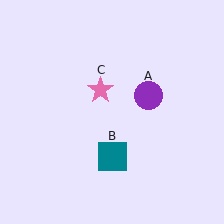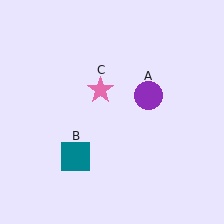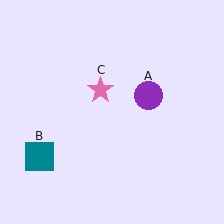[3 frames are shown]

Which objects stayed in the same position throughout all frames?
Purple circle (object A) and pink star (object C) remained stationary.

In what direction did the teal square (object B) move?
The teal square (object B) moved left.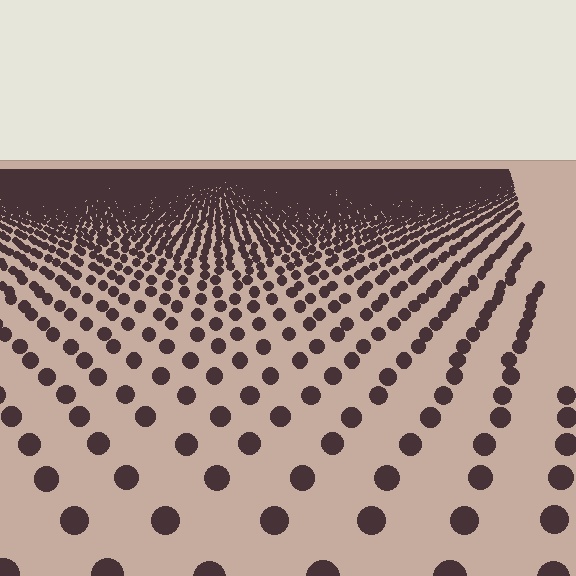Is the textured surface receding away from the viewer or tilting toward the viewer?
The surface is receding away from the viewer. Texture elements get smaller and denser toward the top.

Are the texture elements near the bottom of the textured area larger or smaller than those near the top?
Larger. Near the bottom, elements are closer to the viewer and appear at a bigger on-screen size.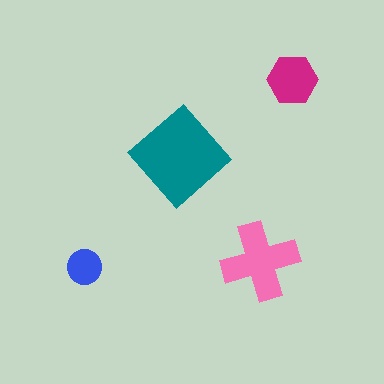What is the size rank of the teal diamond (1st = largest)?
1st.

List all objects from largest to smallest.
The teal diamond, the pink cross, the magenta hexagon, the blue circle.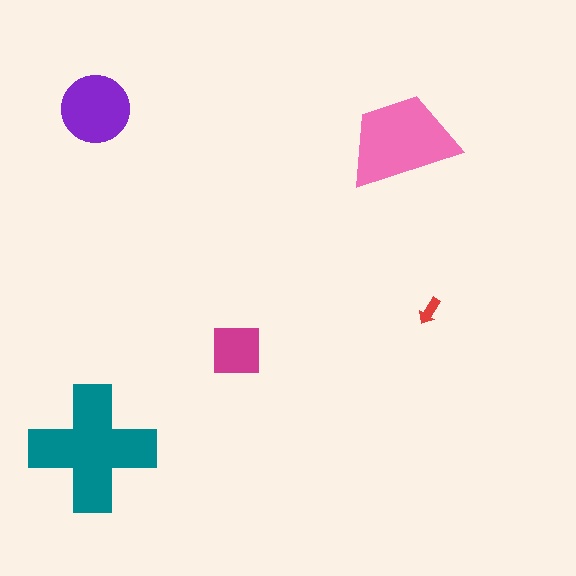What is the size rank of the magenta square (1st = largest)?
4th.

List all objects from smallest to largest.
The red arrow, the magenta square, the purple circle, the pink trapezoid, the teal cross.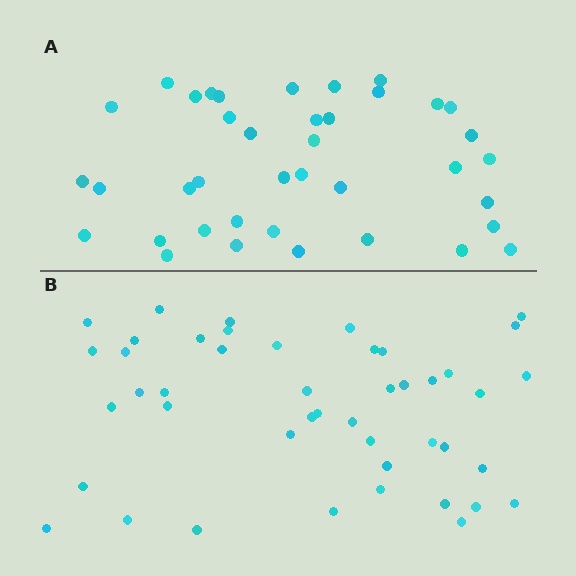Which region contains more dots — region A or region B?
Region B (the bottom region) has more dots.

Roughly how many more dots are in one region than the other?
Region B has about 6 more dots than region A.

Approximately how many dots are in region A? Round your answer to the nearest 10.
About 40 dots. (The exact count is 39, which rounds to 40.)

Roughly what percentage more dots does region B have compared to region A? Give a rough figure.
About 15% more.